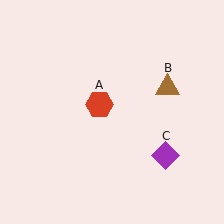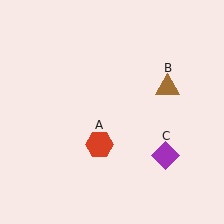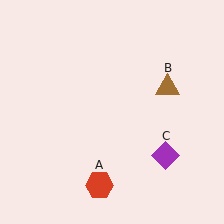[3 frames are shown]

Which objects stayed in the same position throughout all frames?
Brown triangle (object B) and purple diamond (object C) remained stationary.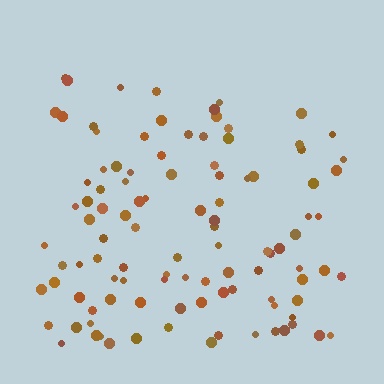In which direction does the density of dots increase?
From top to bottom, with the bottom side densest.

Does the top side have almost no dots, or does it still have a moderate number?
Still a moderate number, just noticeably fewer than the bottom.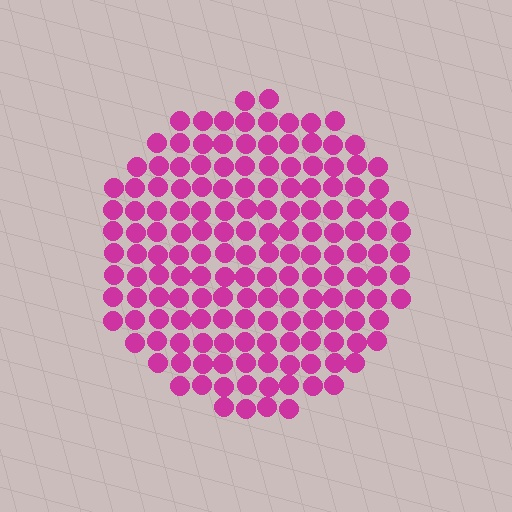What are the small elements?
The small elements are circles.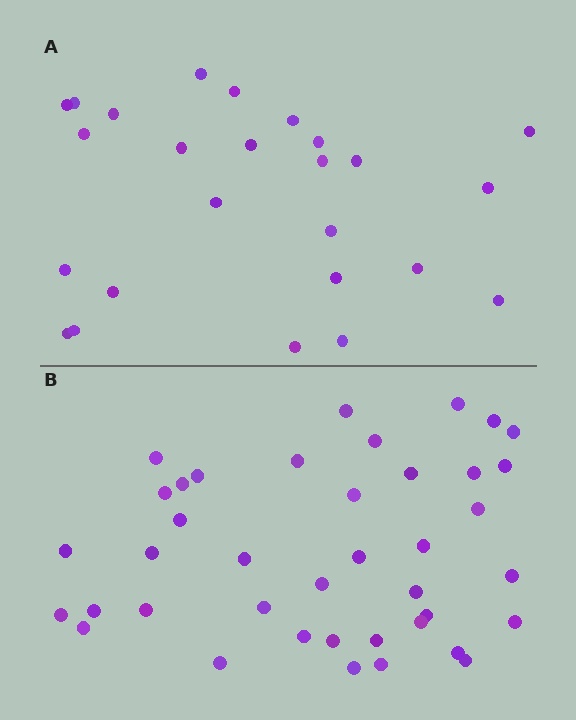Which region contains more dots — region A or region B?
Region B (the bottom region) has more dots.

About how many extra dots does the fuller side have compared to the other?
Region B has approximately 15 more dots than region A.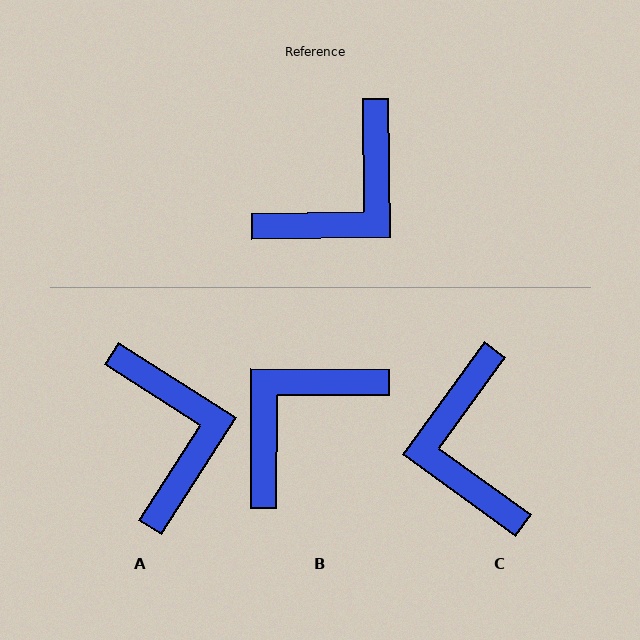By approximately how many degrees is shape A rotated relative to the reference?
Approximately 57 degrees counter-clockwise.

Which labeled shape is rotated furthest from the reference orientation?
B, about 179 degrees away.